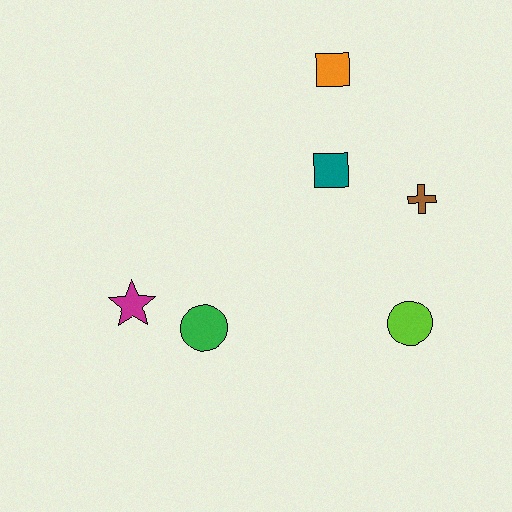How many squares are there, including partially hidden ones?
There are 2 squares.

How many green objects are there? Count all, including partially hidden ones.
There is 1 green object.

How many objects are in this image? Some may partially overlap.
There are 6 objects.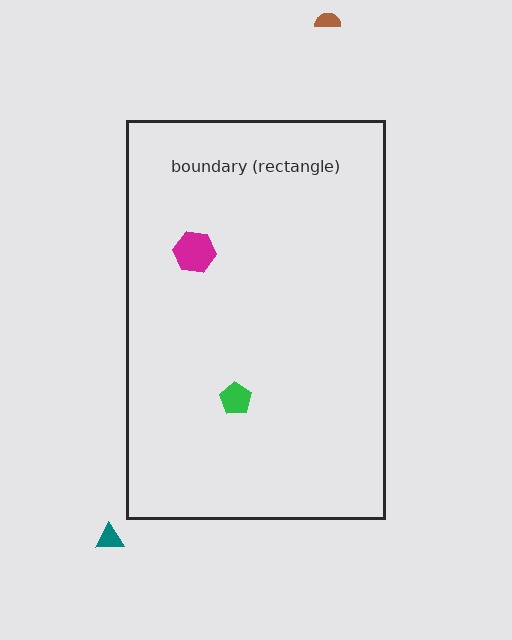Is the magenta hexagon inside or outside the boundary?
Inside.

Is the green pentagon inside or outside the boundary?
Inside.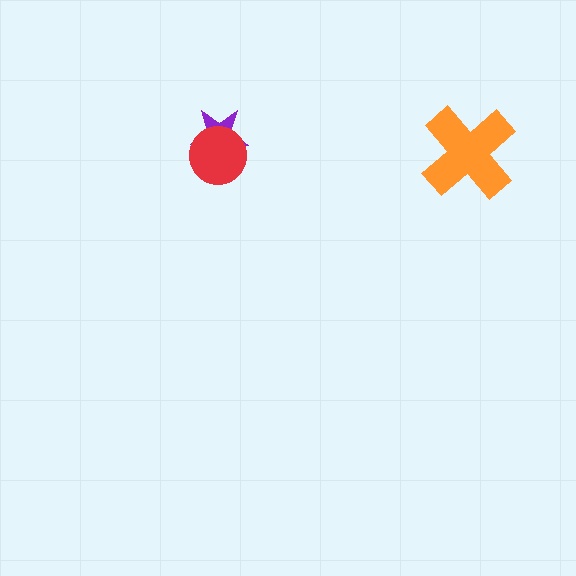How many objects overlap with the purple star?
1 object overlaps with the purple star.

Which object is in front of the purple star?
The red circle is in front of the purple star.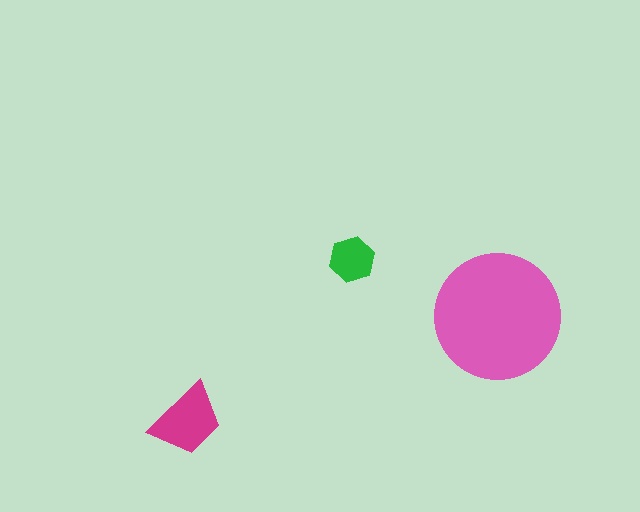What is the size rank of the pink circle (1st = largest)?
1st.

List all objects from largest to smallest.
The pink circle, the magenta trapezoid, the green hexagon.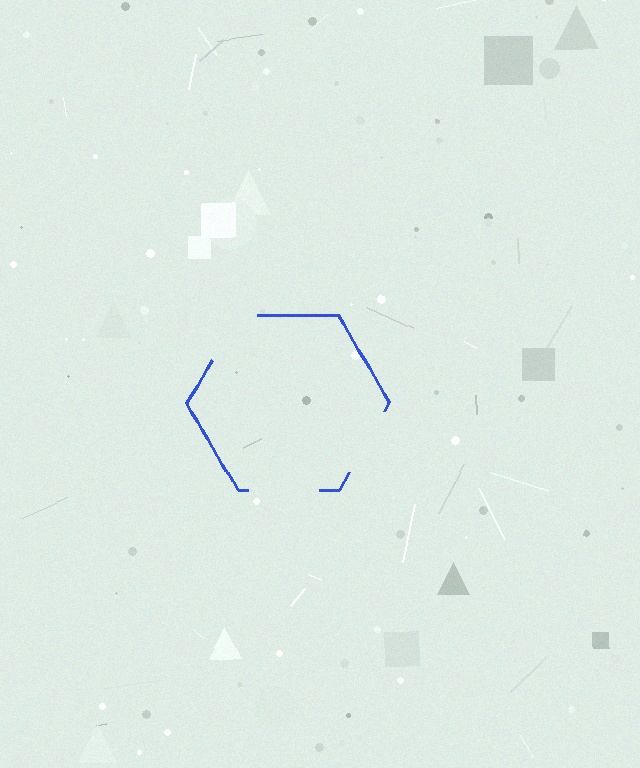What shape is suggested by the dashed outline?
The dashed outline suggests a hexagon.